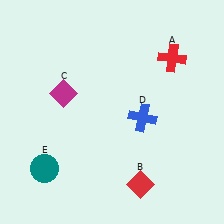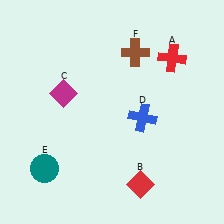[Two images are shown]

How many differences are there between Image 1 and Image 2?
There is 1 difference between the two images.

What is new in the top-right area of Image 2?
A brown cross (F) was added in the top-right area of Image 2.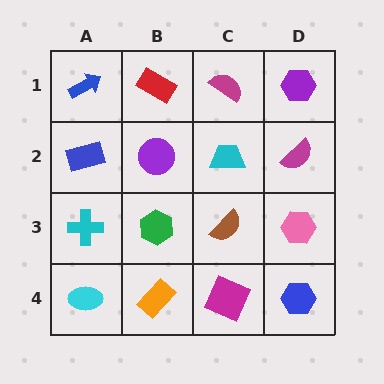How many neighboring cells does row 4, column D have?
2.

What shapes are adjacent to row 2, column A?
A blue arrow (row 1, column A), a cyan cross (row 3, column A), a purple circle (row 2, column B).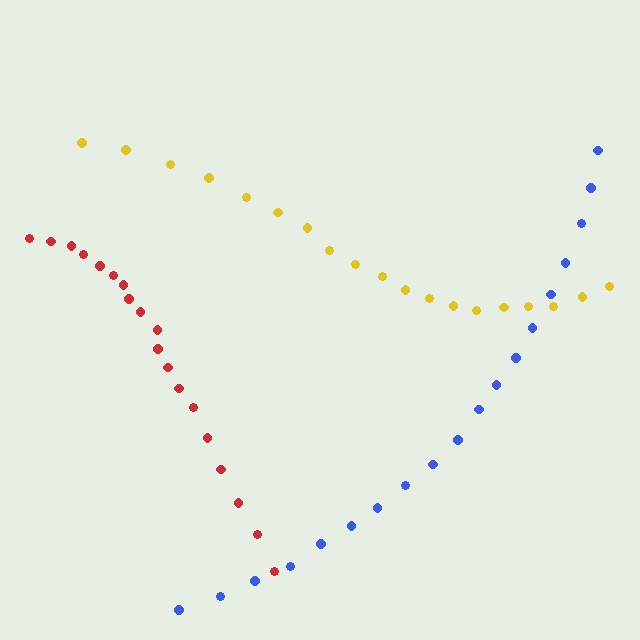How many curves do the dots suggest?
There are 3 distinct paths.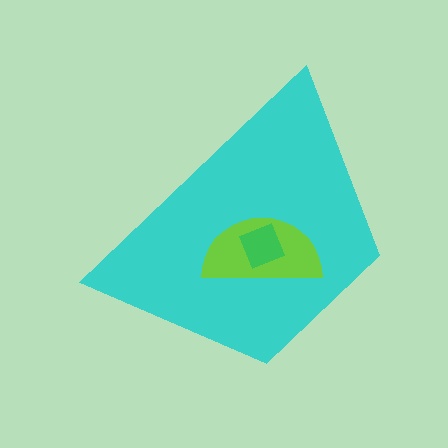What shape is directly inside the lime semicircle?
The green square.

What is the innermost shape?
The green square.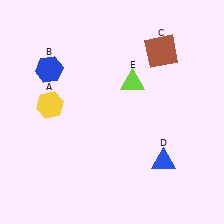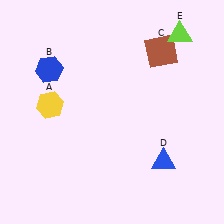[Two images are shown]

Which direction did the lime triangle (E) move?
The lime triangle (E) moved up.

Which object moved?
The lime triangle (E) moved up.